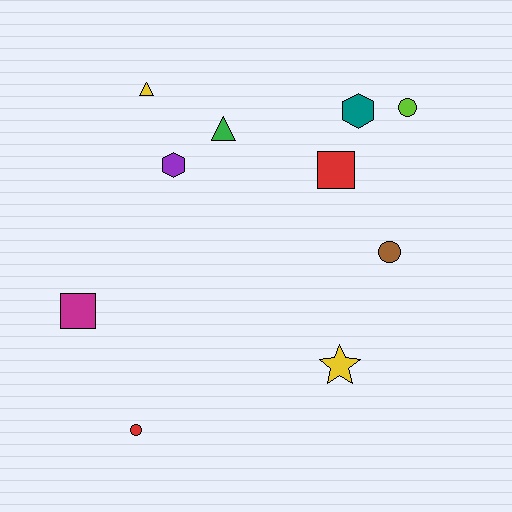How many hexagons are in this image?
There are 2 hexagons.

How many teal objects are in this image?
There is 1 teal object.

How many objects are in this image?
There are 10 objects.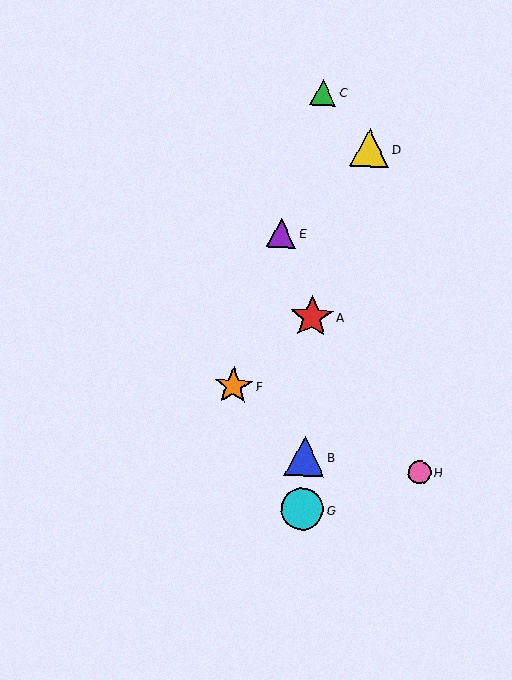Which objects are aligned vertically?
Objects A, B, C, G are aligned vertically.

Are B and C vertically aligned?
Yes, both are at x≈305.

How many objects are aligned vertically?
4 objects (A, B, C, G) are aligned vertically.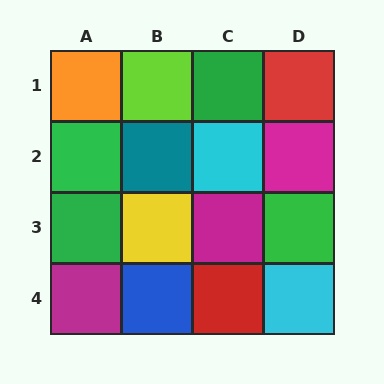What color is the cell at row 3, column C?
Magenta.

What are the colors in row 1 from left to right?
Orange, lime, green, red.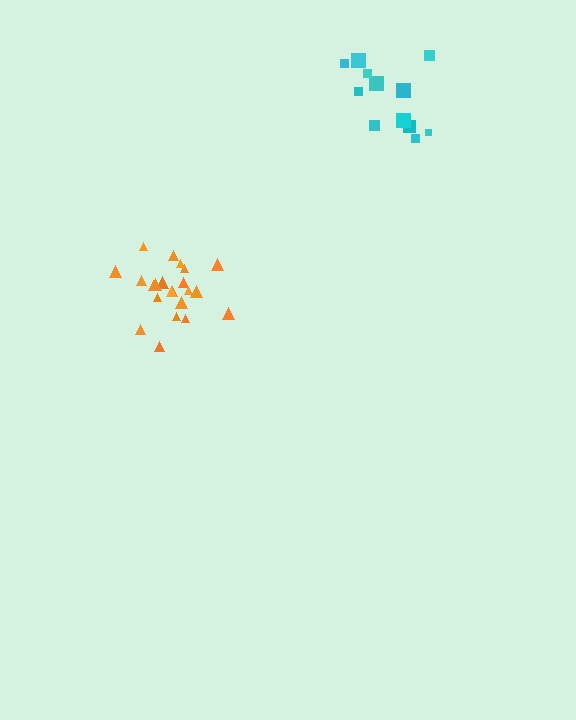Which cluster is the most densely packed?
Orange.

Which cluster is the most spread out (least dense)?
Cyan.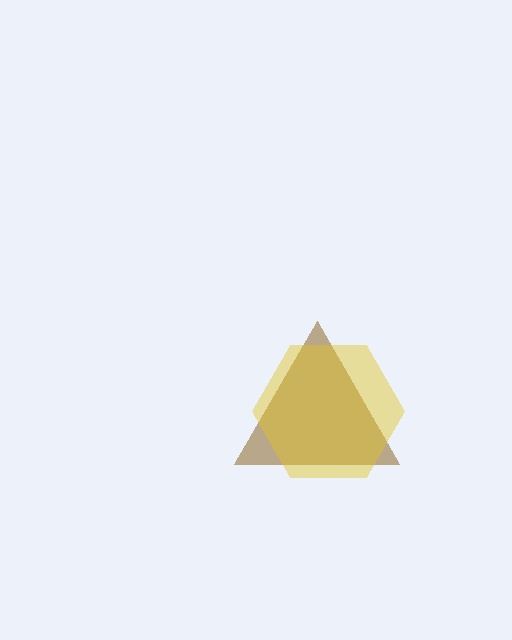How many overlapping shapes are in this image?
There are 2 overlapping shapes in the image.